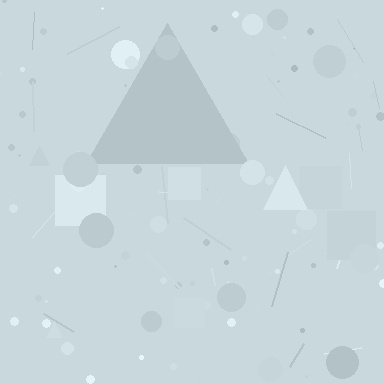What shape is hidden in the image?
A triangle is hidden in the image.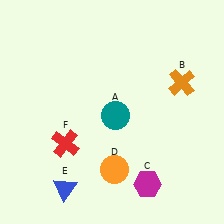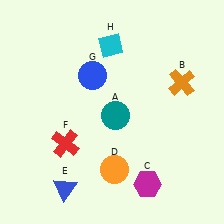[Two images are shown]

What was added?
A blue circle (G), a cyan diamond (H) were added in Image 2.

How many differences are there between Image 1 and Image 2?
There are 2 differences between the two images.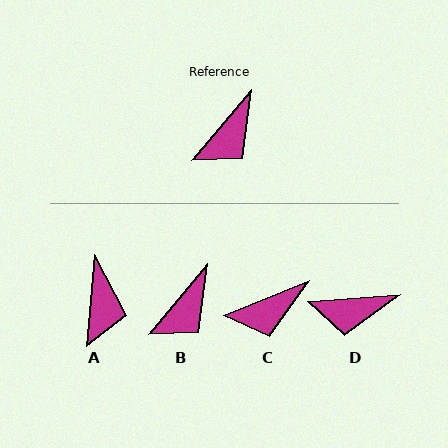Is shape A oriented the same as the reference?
No, it is off by about 35 degrees.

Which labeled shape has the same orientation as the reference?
B.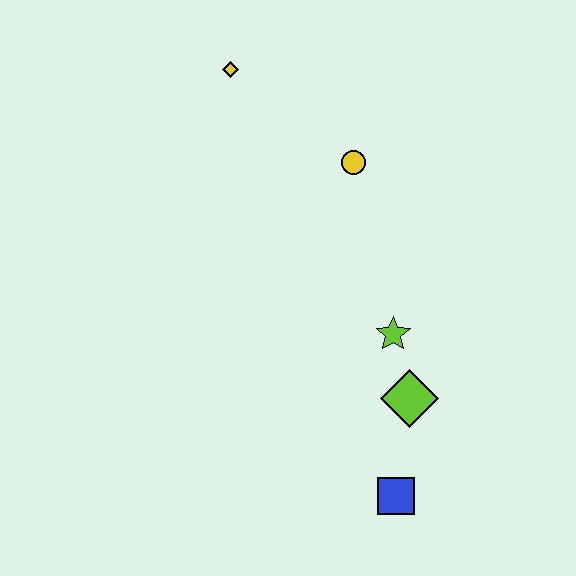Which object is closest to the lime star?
The lime diamond is closest to the lime star.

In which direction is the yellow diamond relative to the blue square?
The yellow diamond is above the blue square.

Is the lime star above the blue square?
Yes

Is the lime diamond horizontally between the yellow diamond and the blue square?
No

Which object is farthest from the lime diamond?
The yellow diamond is farthest from the lime diamond.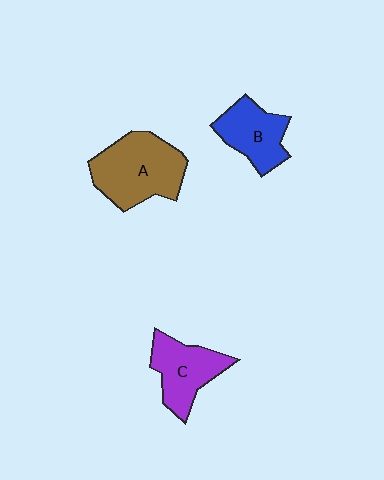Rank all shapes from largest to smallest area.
From largest to smallest: A (brown), C (purple), B (blue).